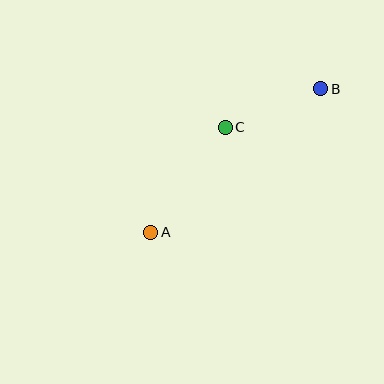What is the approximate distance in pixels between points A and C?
The distance between A and C is approximately 129 pixels.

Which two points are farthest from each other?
Points A and B are farthest from each other.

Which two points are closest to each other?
Points B and C are closest to each other.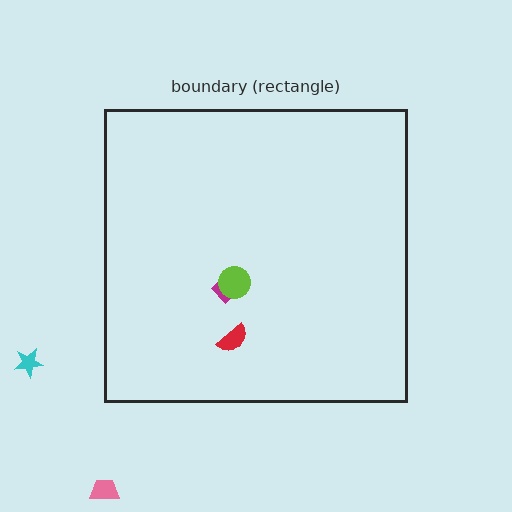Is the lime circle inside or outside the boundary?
Inside.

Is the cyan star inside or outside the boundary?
Outside.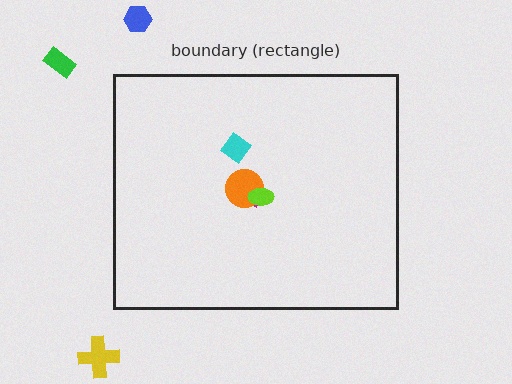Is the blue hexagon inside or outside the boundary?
Outside.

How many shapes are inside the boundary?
4 inside, 3 outside.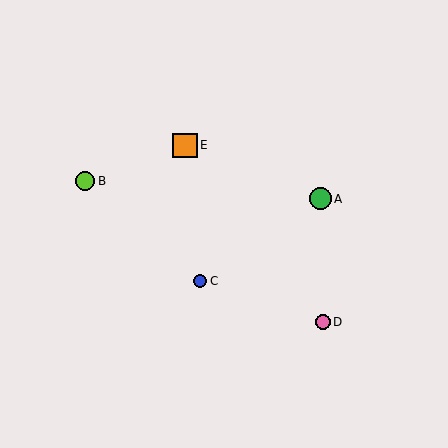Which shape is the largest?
The orange square (labeled E) is the largest.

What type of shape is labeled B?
Shape B is a lime circle.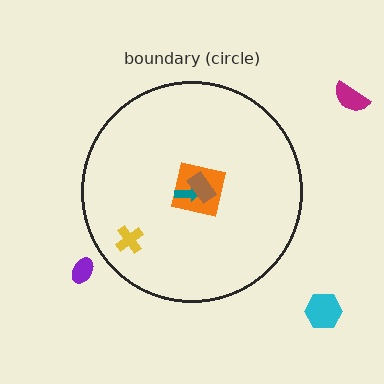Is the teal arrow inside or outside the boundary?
Inside.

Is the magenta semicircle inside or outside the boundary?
Outside.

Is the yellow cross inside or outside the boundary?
Inside.